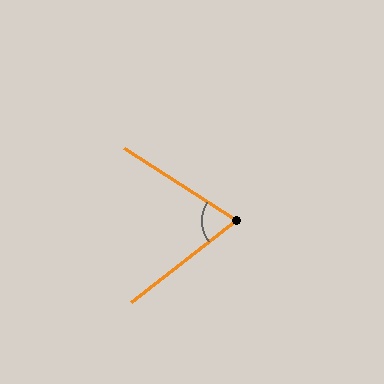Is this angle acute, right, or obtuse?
It is acute.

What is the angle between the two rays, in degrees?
Approximately 71 degrees.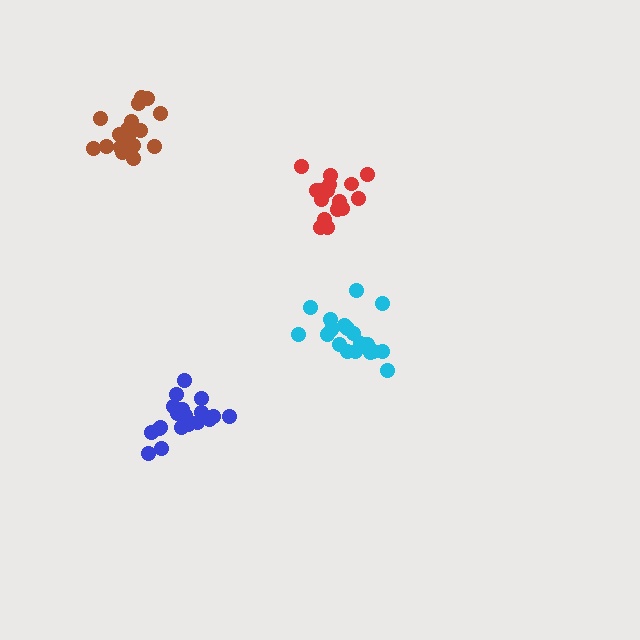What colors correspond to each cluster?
The clusters are colored: blue, cyan, red, brown.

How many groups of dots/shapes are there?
There are 4 groups.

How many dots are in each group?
Group 1: 20 dots, Group 2: 19 dots, Group 3: 16 dots, Group 4: 19 dots (74 total).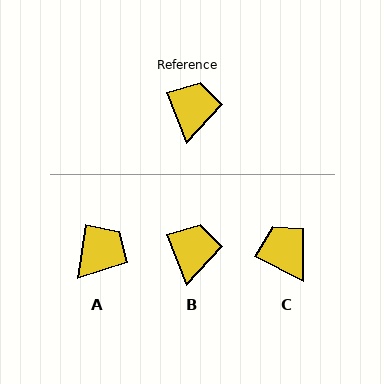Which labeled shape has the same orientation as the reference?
B.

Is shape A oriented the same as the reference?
No, it is off by about 29 degrees.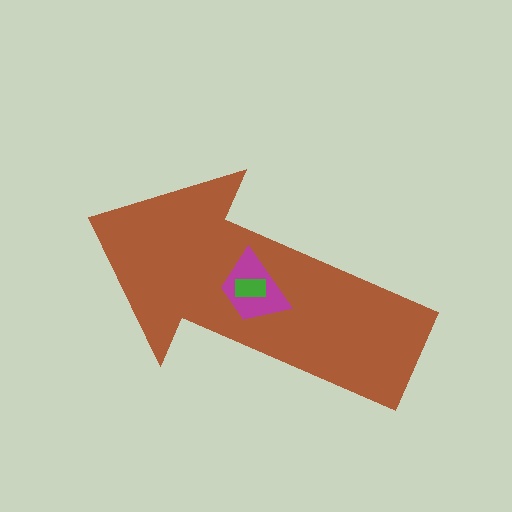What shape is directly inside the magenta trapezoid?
The green rectangle.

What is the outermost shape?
The brown arrow.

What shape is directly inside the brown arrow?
The magenta trapezoid.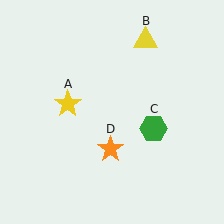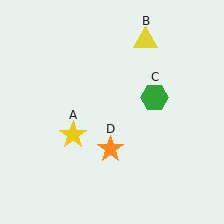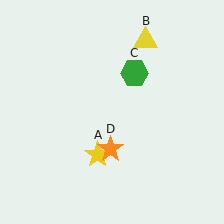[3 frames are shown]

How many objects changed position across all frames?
2 objects changed position: yellow star (object A), green hexagon (object C).